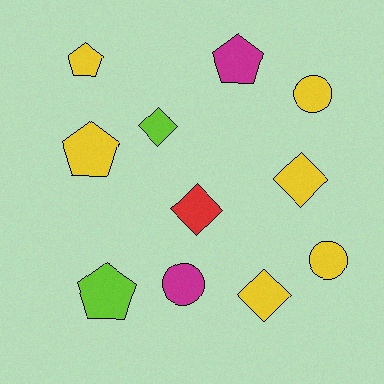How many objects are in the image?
There are 11 objects.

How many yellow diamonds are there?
There are 2 yellow diamonds.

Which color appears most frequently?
Yellow, with 6 objects.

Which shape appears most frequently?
Pentagon, with 4 objects.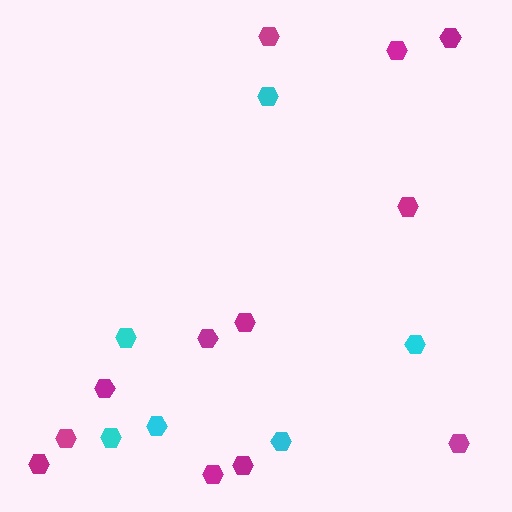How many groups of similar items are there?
There are 2 groups: one group of cyan hexagons (6) and one group of magenta hexagons (12).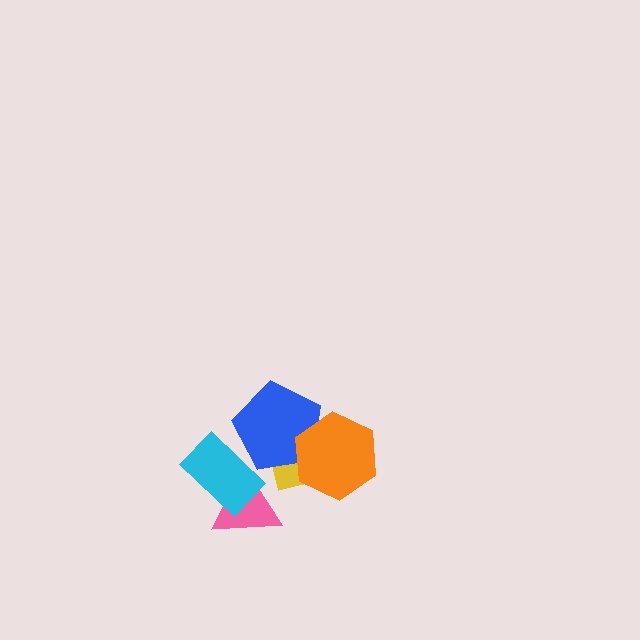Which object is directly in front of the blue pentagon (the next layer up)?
The cyan rectangle is directly in front of the blue pentagon.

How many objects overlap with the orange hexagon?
2 objects overlap with the orange hexagon.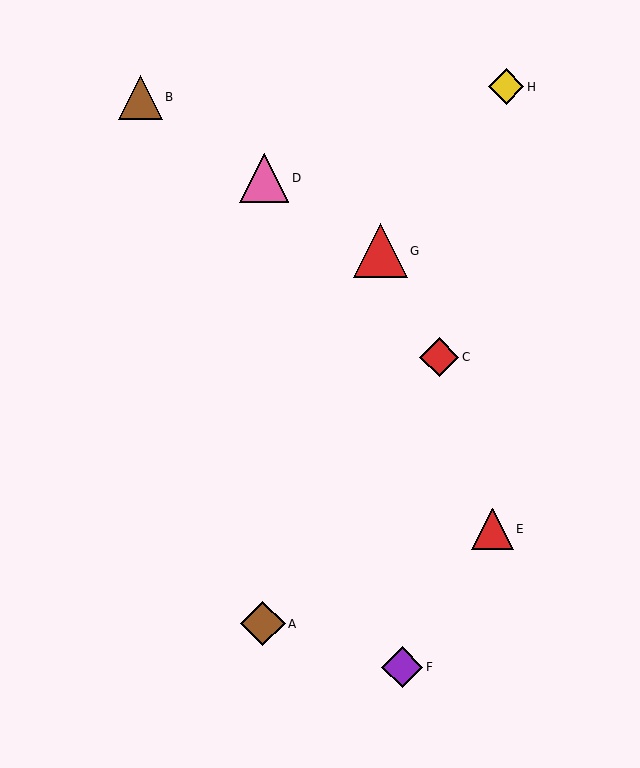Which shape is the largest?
The red triangle (labeled G) is the largest.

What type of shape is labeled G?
Shape G is a red triangle.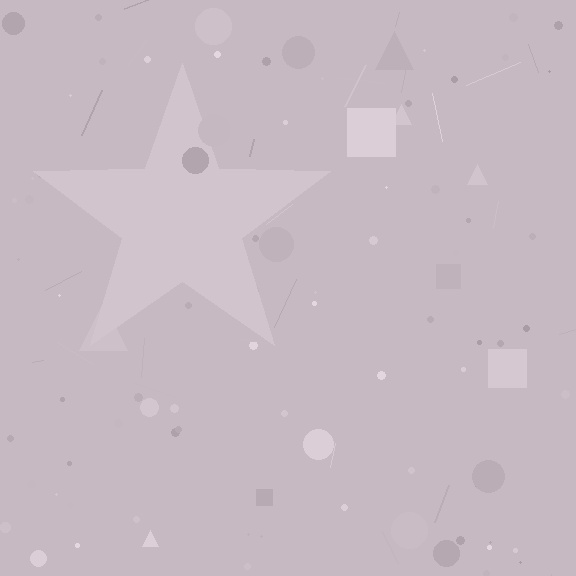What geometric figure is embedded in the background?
A star is embedded in the background.